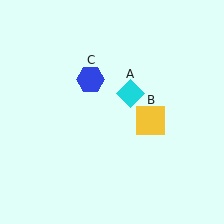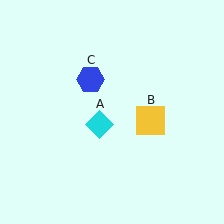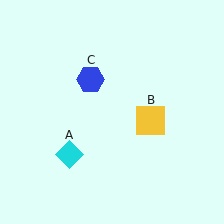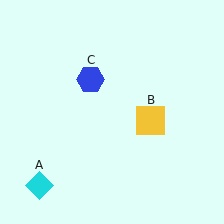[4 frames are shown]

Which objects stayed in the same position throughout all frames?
Yellow square (object B) and blue hexagon (object C) remained stationary.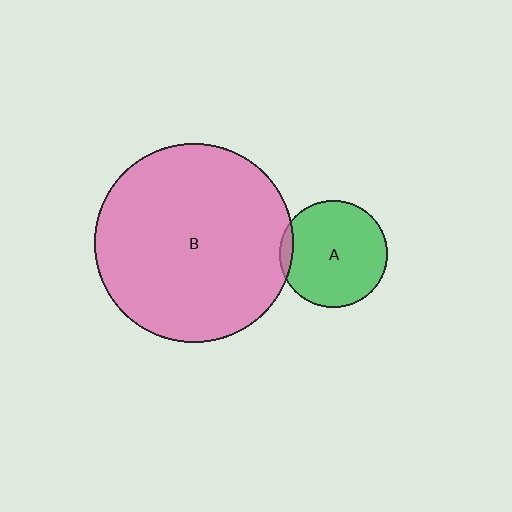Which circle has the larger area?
Circle B (pink).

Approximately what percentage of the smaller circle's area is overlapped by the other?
Approximately 5%.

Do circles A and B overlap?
Yes.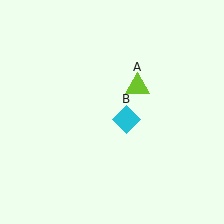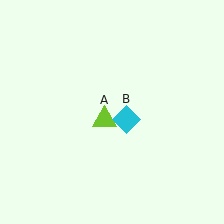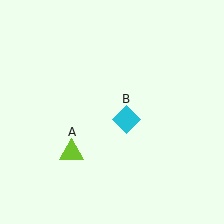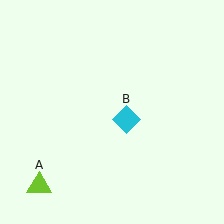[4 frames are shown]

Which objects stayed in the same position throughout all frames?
Cyan diamond (object B) remained stationary.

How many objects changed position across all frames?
1 object changed position: lime triangle (object A).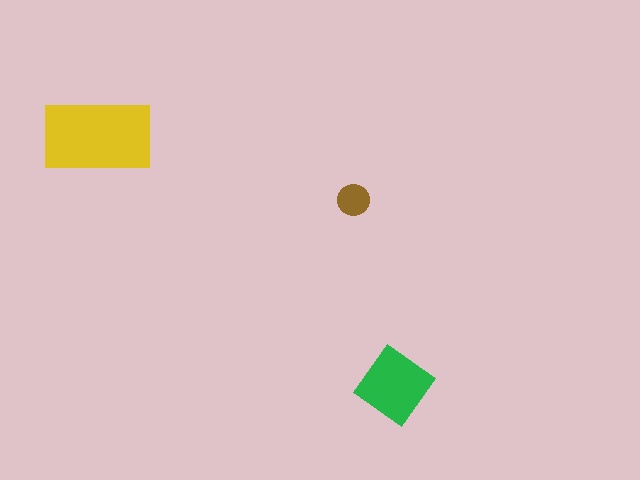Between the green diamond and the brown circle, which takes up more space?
The green diamond.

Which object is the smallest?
The brown circle.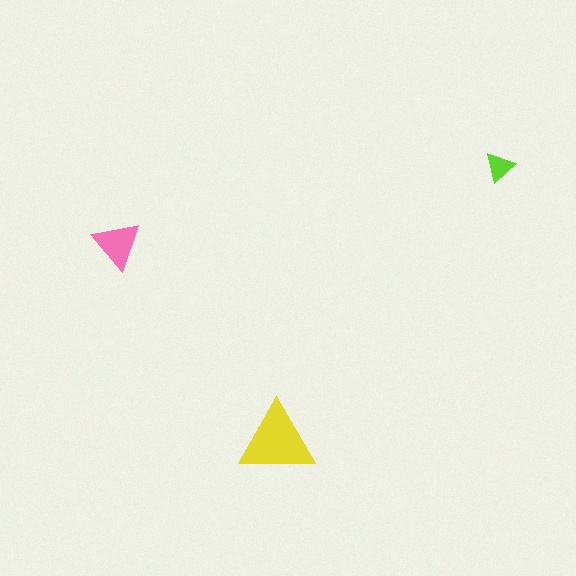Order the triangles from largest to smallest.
the yellow one, the pink one, the lime one.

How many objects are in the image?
There are 3 objects in the image.